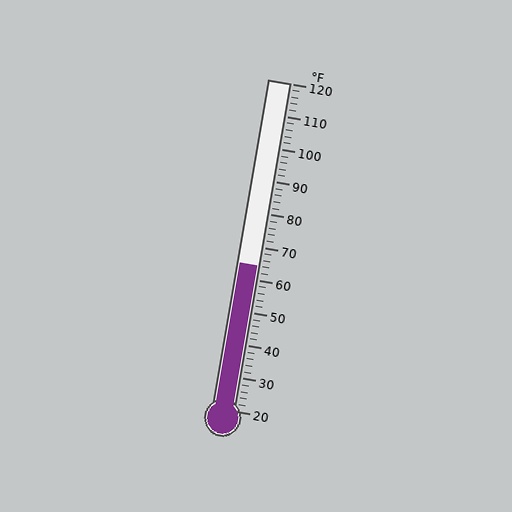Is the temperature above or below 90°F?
The temperature is below 90°F.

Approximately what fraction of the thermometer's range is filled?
The thermometer is filled to approximately 45% of its range.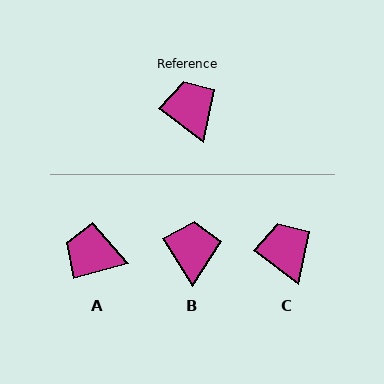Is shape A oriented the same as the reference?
No, it is off by about 53 degrees.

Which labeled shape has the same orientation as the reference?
C.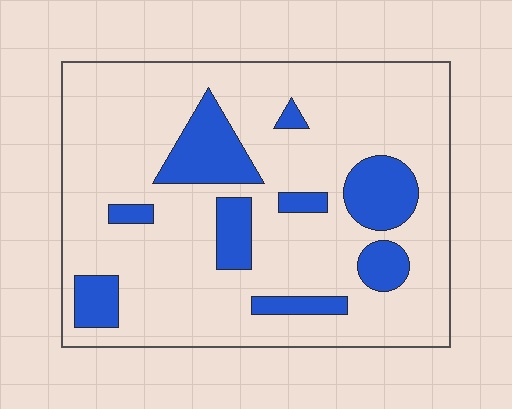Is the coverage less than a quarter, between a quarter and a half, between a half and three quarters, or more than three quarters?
Less than a quarter.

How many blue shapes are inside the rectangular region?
9.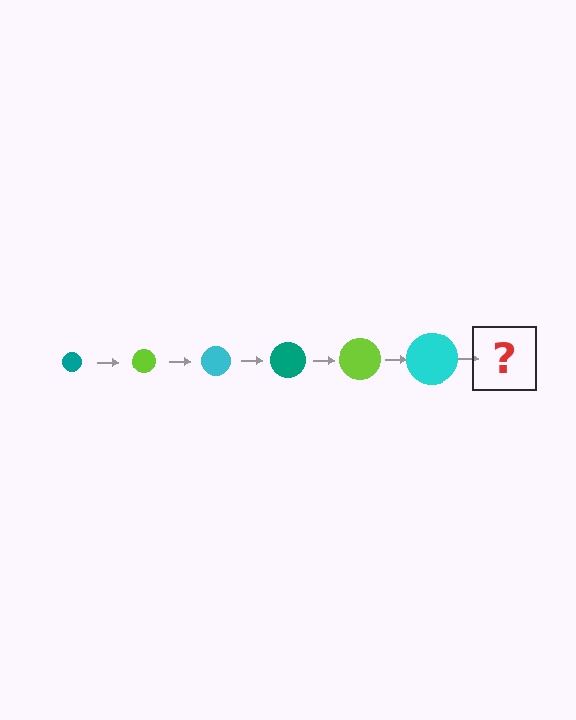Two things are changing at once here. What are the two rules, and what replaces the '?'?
The two rules are that the circle grows larger each step and the color cycles through teal, lime, and cyan. The '?' should be a teal circle, larger than the previous one.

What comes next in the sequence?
The next element should be a teal circle, larger than the previous one.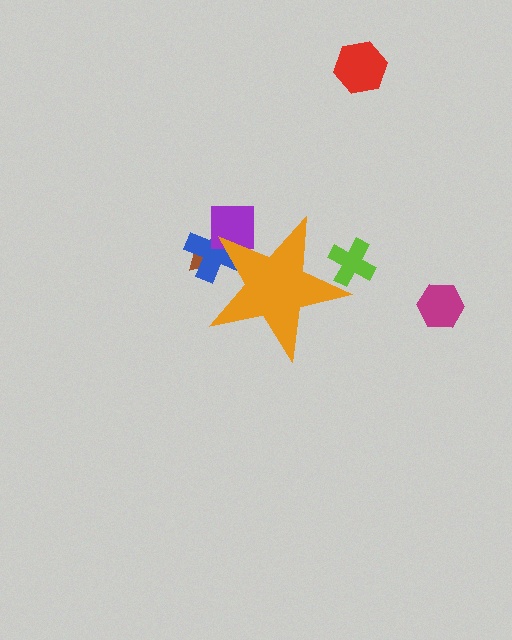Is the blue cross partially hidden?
Yes, the blue cross is partially hidden behind the orange star.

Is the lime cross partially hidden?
Yes, the lime cross is partially hidden behind the orange star.